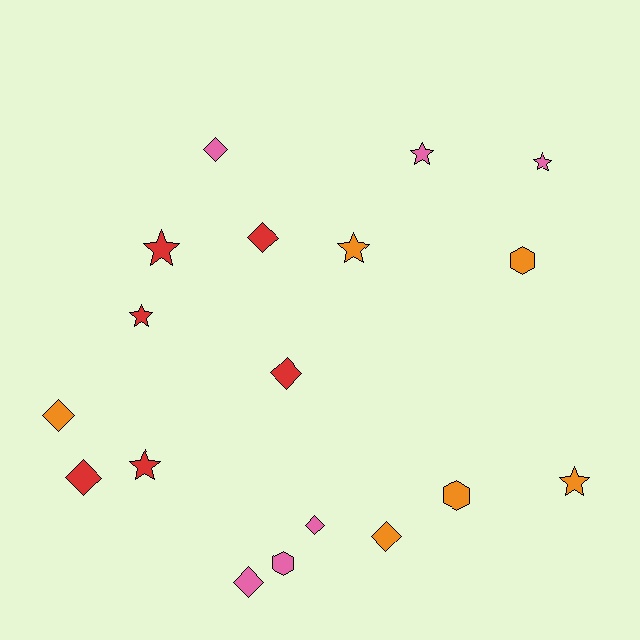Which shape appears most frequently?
Diamond, with 8 objects.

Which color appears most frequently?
Pink, with 6 objects.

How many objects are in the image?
There are 18 objects.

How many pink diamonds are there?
There are 3 pink diamonds.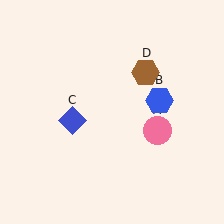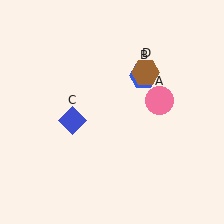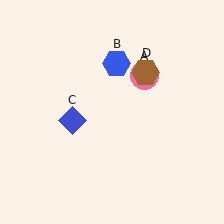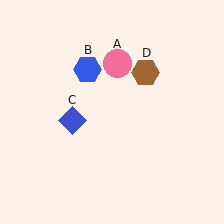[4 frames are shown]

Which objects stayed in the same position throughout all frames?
Blue diamond (object C) and brown hexagon (object D) remained stationary.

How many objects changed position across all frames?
2 objects changed position: pink circle (object A), blue hexagon (object B).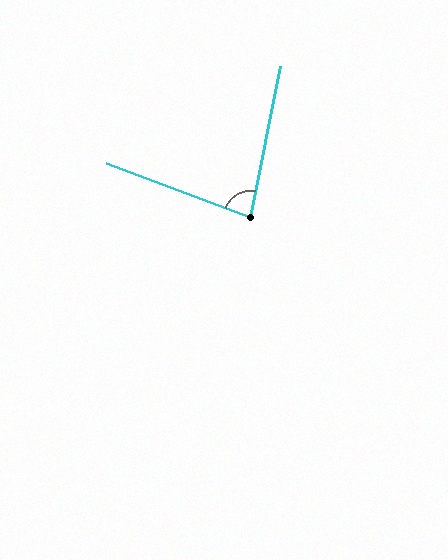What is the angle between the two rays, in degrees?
Approximately 81 degrees.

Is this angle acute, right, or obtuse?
It is acute.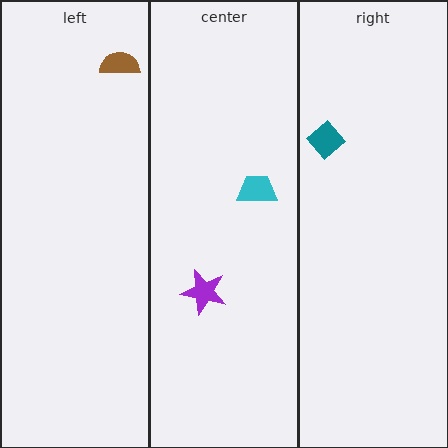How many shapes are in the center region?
2.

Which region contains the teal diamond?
The right region.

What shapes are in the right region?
The teal diamond.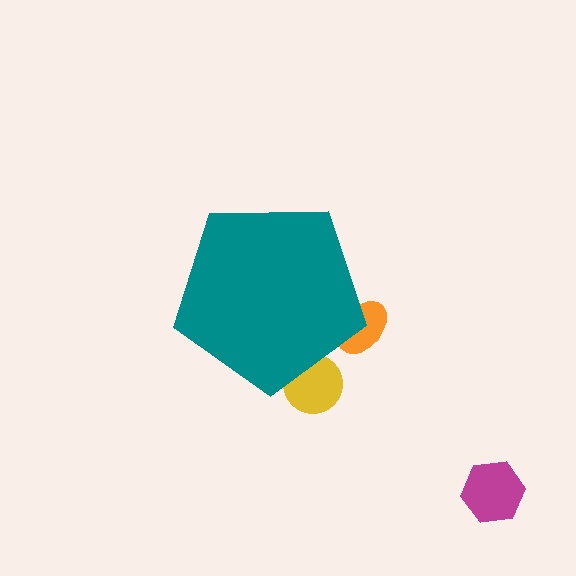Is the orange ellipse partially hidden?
Yes, the orange ellipse is partially hidden behind the teal pentagon.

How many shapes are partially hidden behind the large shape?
2 shapes are partially hidden.